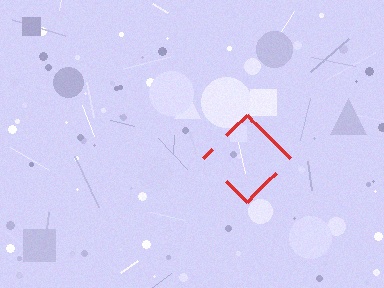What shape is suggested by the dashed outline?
The dashed outline suggests a diamond.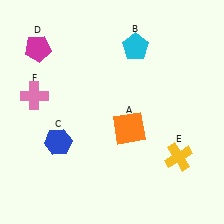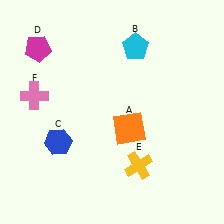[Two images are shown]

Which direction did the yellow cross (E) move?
The yellow cross (E) moved left.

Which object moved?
The yellow cross (E) moved left.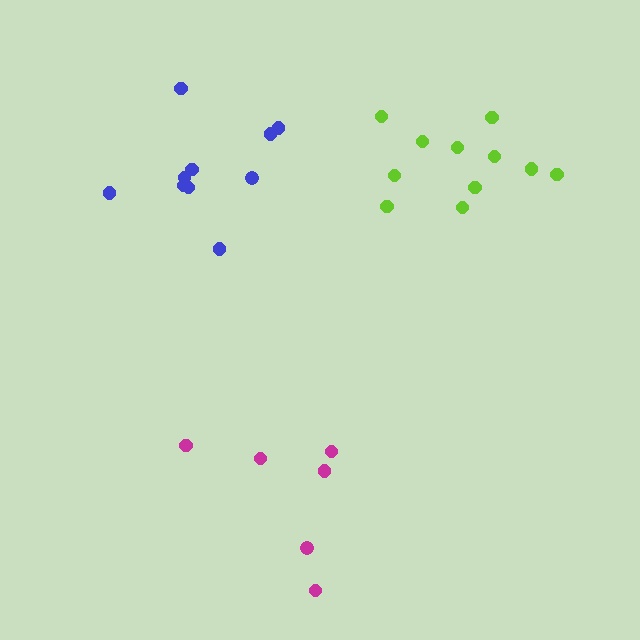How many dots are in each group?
Group 1: 10 dots, Group 2: 6 dots, Group 3: 11 dots (27 total).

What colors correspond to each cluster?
The clusters are colored: blue, magenta, lime.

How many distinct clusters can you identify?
There are 3 distinct clusters.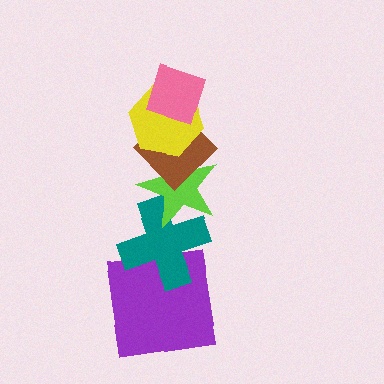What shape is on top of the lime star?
The brown diamond is on top of the lime star.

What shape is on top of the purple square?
The teal cross is on top of the purple square.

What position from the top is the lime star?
The lime star is 4th from the top.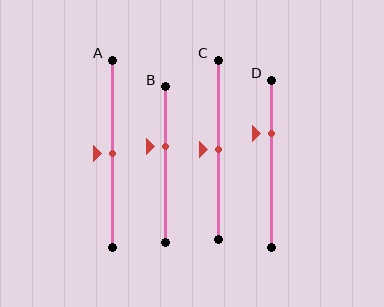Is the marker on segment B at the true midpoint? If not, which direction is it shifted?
No, the marker on segment B is shifted upward by about 12% of the segment length.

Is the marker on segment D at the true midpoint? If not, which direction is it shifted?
No, the marker on segment D is shifted upward by about 18% of the segment length.